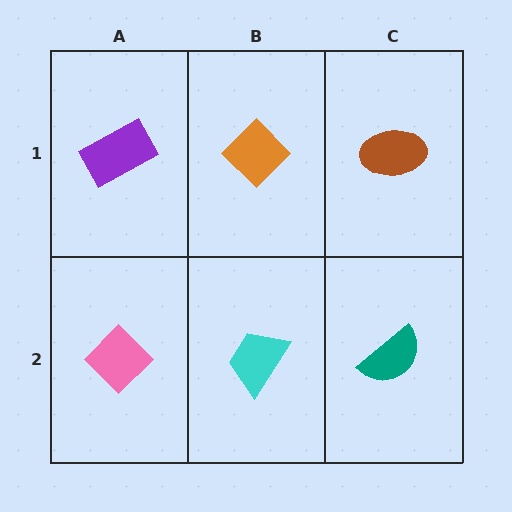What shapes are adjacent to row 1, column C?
A teal semicircle (row 2, column C), an orange diamond (row 1, column B).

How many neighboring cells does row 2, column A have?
2.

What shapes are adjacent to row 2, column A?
A purple rectangle (row 1, column A), a cyan trapezoid (row 2, column B).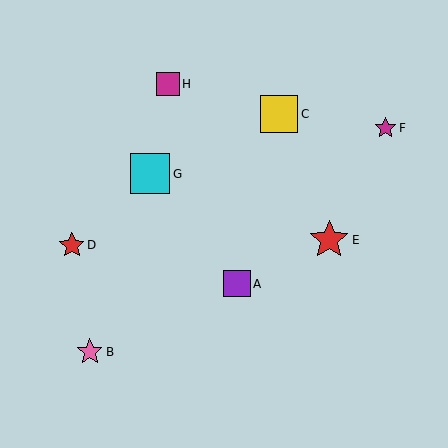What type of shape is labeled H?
Shape H is a magenta square.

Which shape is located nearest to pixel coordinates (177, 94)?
The magenta square (labeled H) at (168, 84) is nearest to that location.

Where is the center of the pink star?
The center of the pink star is at (90, 352).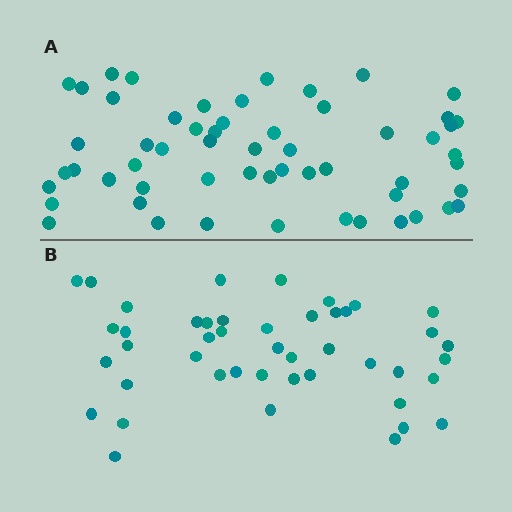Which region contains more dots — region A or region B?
Region A (the top region) has more dots.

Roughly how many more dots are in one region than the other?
Region A has roughly 12 or so more dots than region B.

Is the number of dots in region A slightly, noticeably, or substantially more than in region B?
Region A has noticeably more, but not dramatically so. The ratio is roughly 1.3 to 1.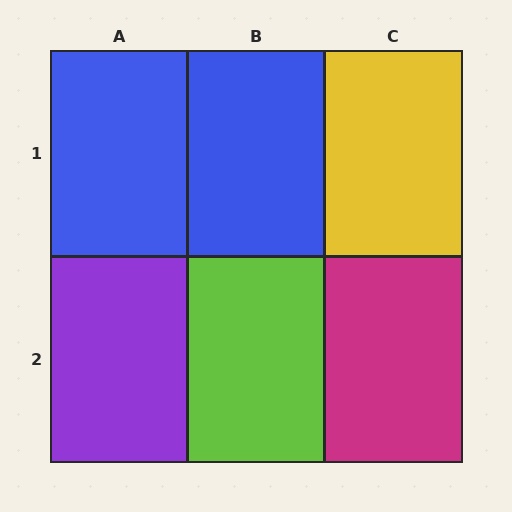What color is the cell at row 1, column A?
Blue.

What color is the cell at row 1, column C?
Yellow.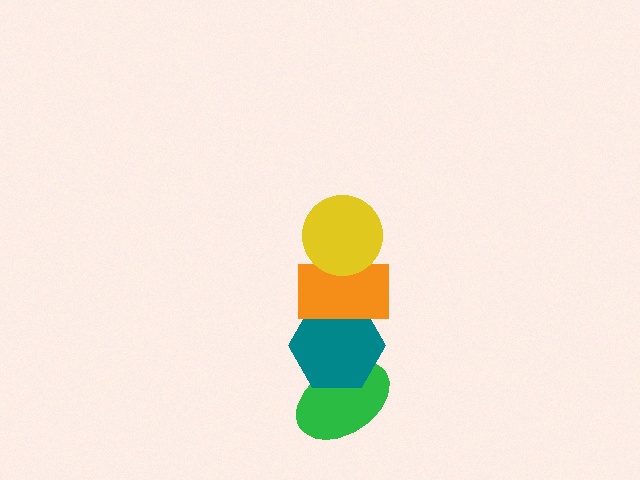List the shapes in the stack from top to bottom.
From top to bottom: the yellow circle, the orange rectangle, the teal hexagon, the green ellipse.